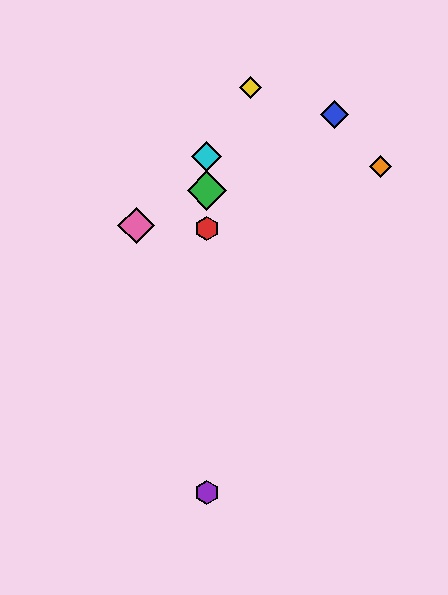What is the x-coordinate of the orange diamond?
The orange diamond is at x≈381.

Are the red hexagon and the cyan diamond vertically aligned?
Yes, both are at x≈207.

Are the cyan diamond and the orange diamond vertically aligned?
No, the cyan diamond is at x≈207 and the orange diamond is at x≈381.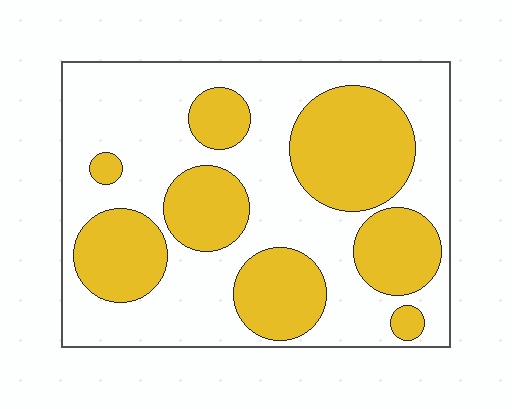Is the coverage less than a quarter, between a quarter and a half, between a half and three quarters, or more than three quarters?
Between a quarter and a half.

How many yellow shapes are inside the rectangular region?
8.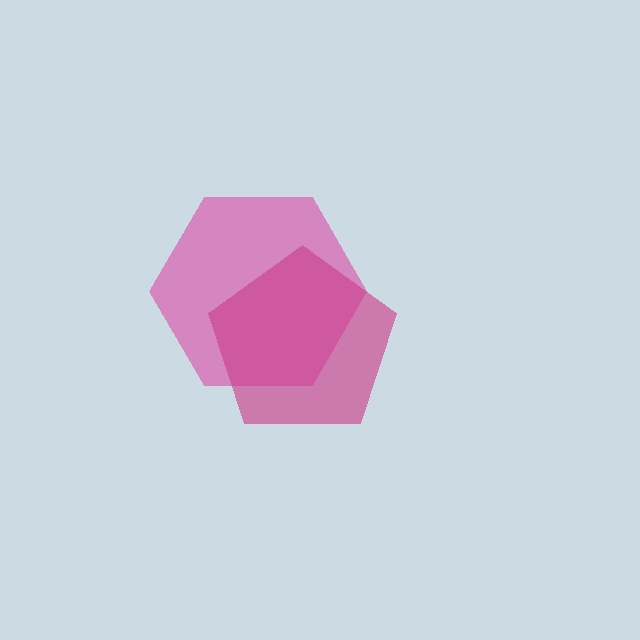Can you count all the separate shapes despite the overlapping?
Yes, there are 2 separate shapes.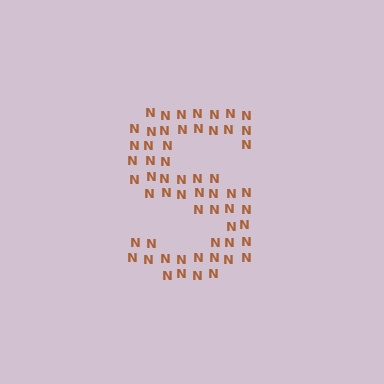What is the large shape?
The large shape is the letter S.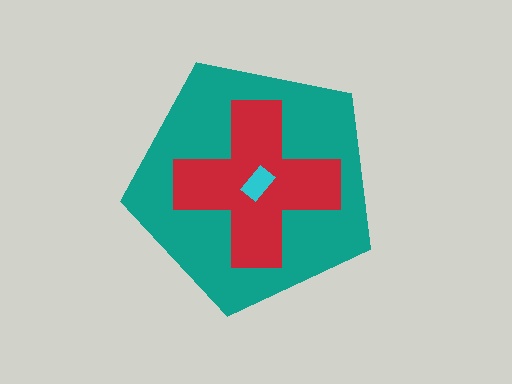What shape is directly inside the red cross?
The cyan rectangle.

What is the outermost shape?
The teal pentagon.